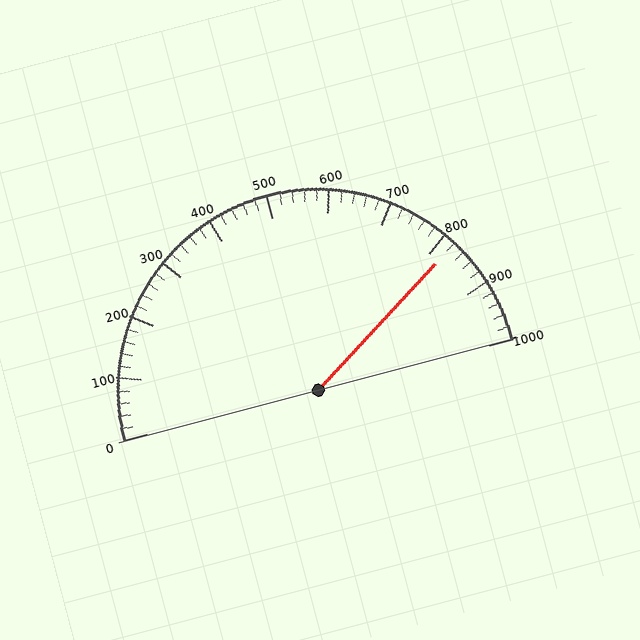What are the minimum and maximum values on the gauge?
The gauge ranges from 0 to 1000.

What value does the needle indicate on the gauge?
The needle indicates approximately 820.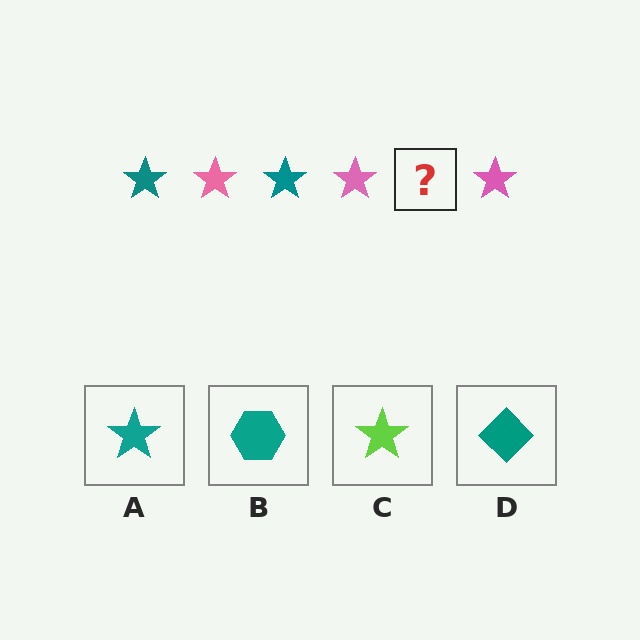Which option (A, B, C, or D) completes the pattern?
A.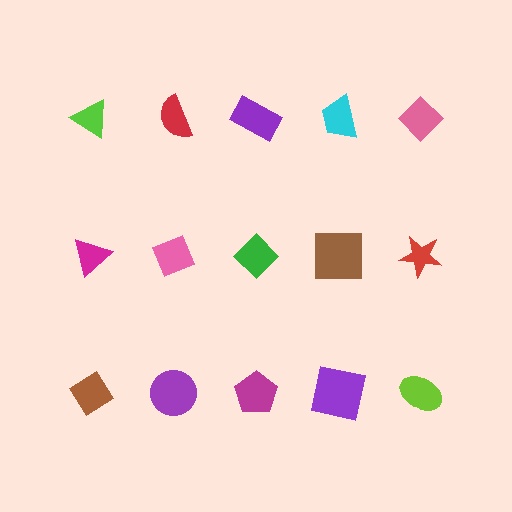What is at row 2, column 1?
A magenta triangle.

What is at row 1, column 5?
A pink diamond.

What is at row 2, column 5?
A red star.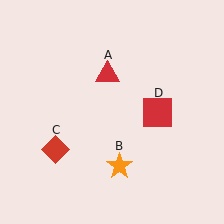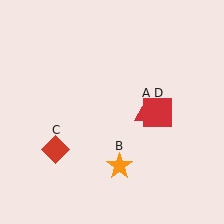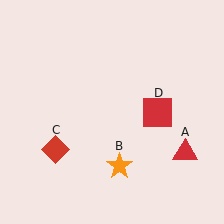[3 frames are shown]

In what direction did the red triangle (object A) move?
The red triangle (object A) moved down and to the right.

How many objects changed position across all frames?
1 object changed position: red triangle (object A).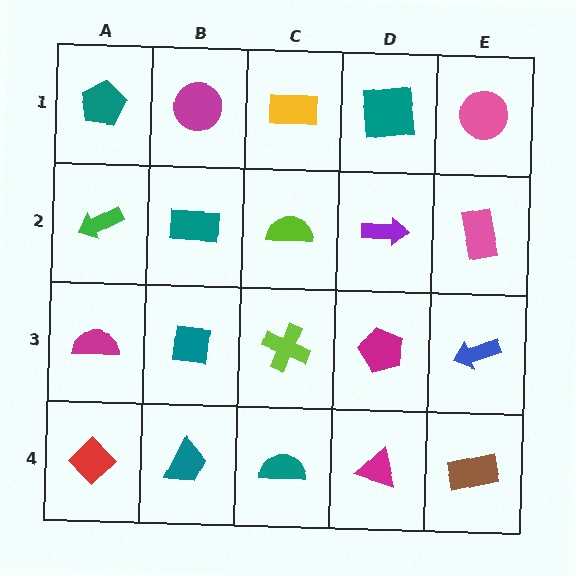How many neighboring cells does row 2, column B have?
4.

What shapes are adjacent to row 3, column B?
A teal rectangle (row 2, column B), a teal trapezoid (row 4, column B), a magenta semicircle (row 3, column A), a lime cross (row 3, column C).